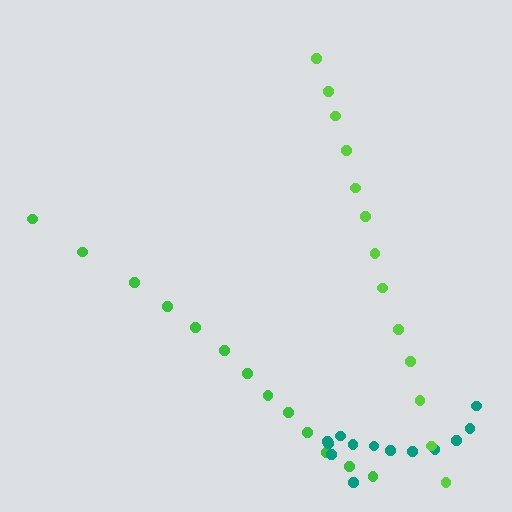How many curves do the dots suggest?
There are 3 distinct paths.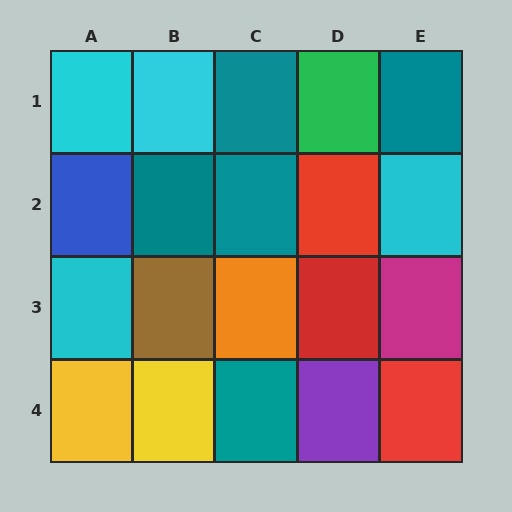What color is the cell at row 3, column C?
Orange.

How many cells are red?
3 cells are red.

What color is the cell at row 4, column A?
Yellow.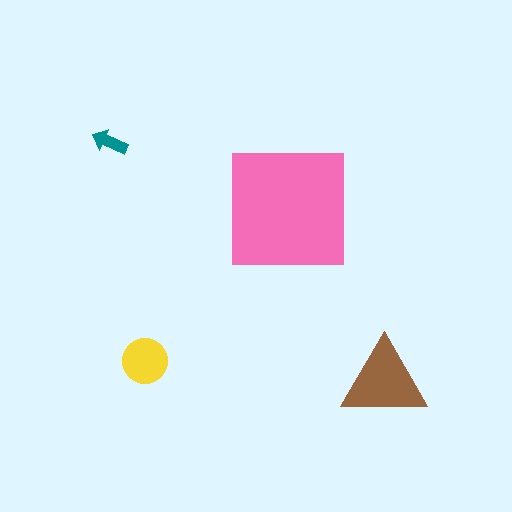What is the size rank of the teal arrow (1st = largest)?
4th.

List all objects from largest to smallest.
The pink square, the brown triangle, the yellow circle, the teal arrow.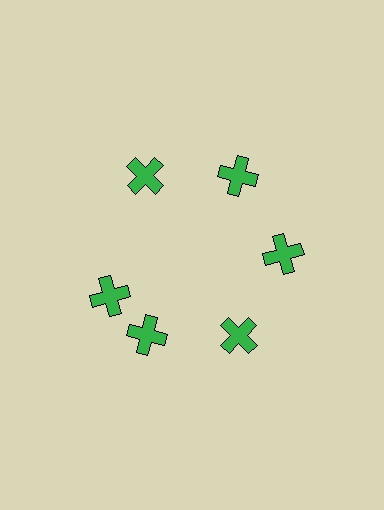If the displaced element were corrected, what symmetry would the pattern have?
It would have 6-fold rotational symmetry — the pattern would map onto itself every 60 degrees.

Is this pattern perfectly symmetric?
No. The 6 green crosses are arranged in a ring, but one element near the 9 o'clock position is rotated out of alignment along the ring, breaking the 6-fold rotational symmetry.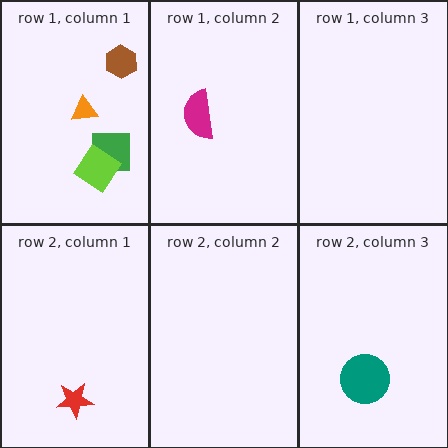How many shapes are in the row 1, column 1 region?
4.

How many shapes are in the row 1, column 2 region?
1.